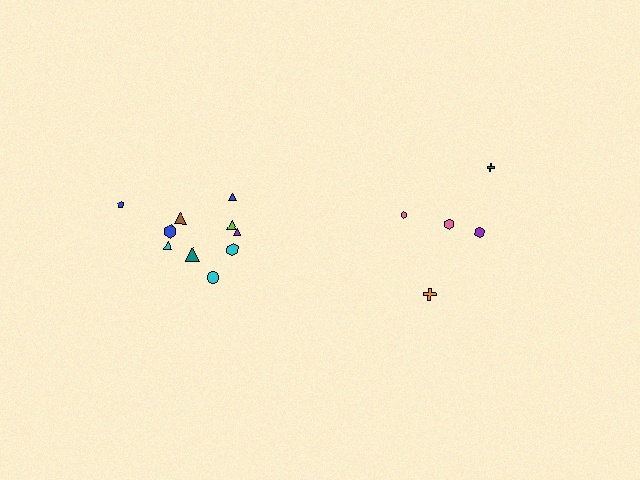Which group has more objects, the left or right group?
The left group.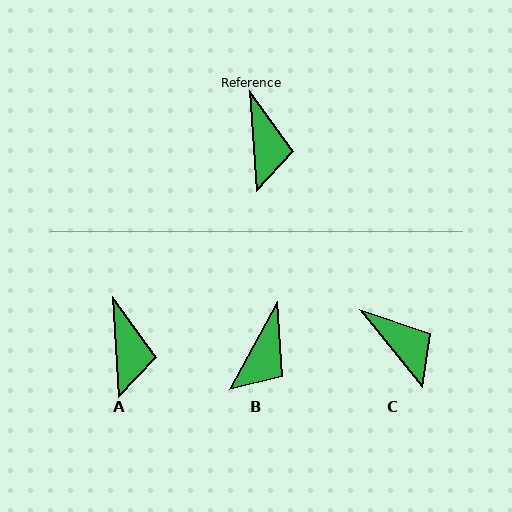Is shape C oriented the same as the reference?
No, it is off by about 35 degrees.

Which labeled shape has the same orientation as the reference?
A.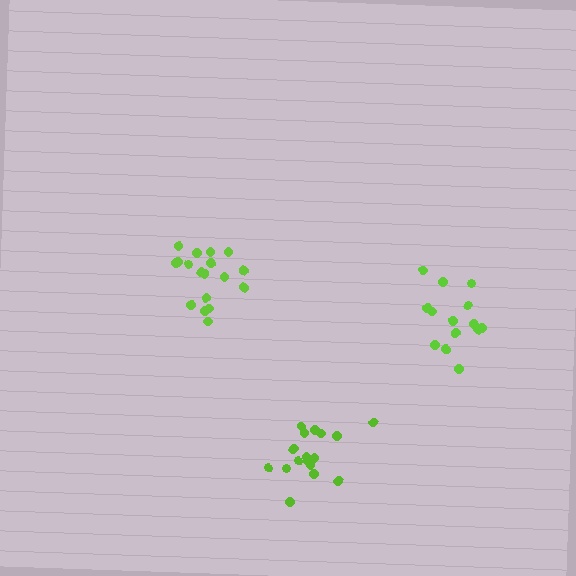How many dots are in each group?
Group 1: 14 dots, Group 2: 17 dots, Group 3: 18 dots (49 total).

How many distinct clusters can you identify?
There are 3 distinct clusters.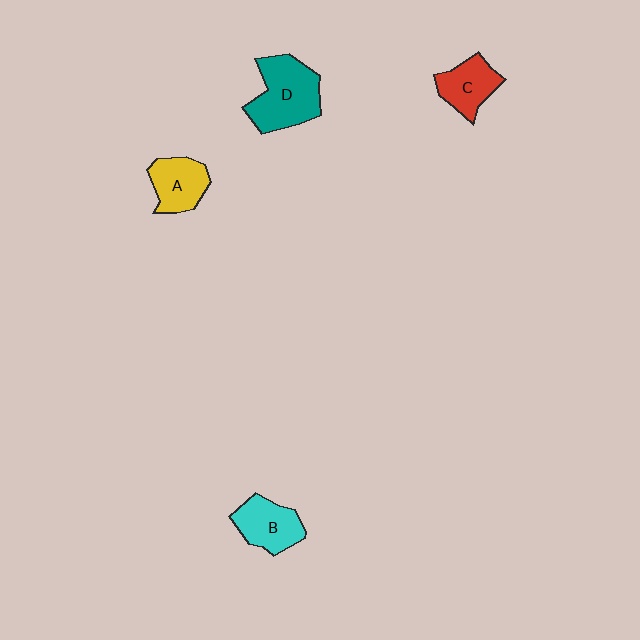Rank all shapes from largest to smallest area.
From largest to smallest: D (teal), B (cyan), A (yellow), C (red).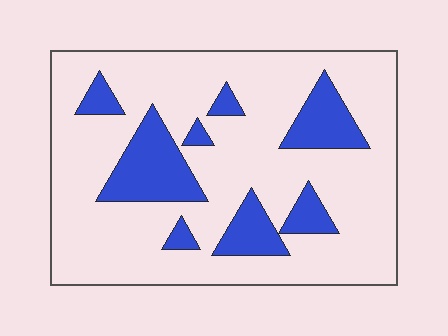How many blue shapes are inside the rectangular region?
8.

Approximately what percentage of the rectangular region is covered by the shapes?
Approximately 20%.